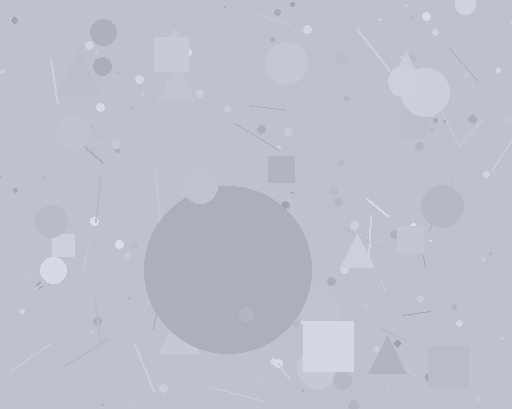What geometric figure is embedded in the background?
A circle is embedded in the background.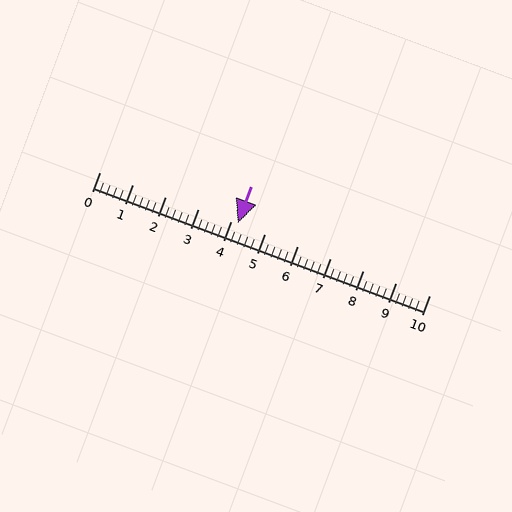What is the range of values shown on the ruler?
The ruler shows values from 0 to 10.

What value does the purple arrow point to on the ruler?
The purple arrow points to approximately 4.2.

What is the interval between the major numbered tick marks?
The major tick marks are spaced 1 units apart.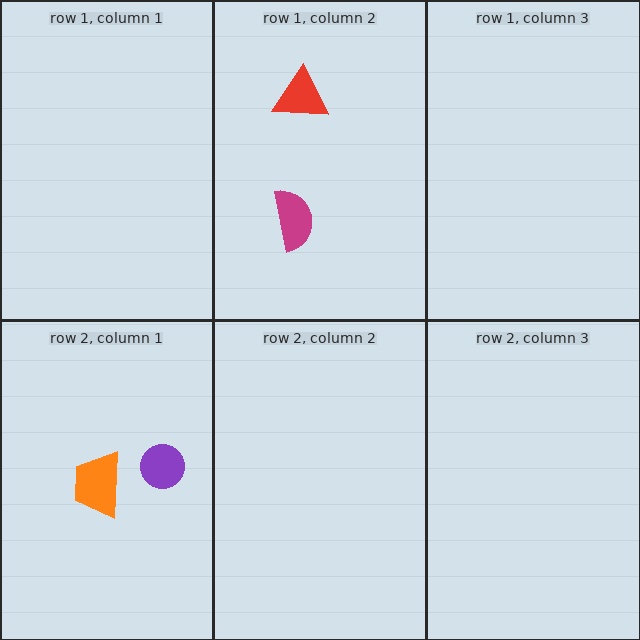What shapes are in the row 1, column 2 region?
The red triangle, the magenta semicircle.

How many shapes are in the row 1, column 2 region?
2.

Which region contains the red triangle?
The row 1, column 2 region.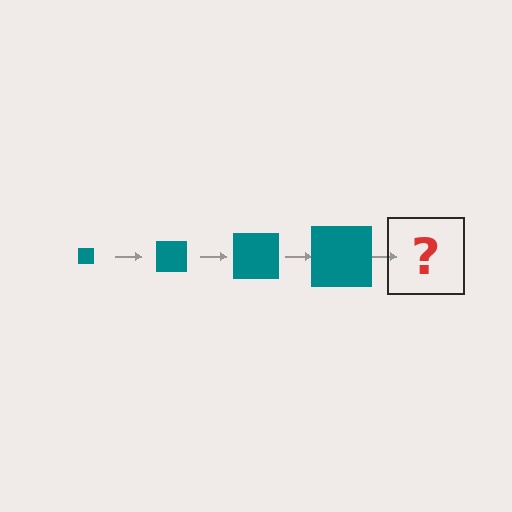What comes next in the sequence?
The next element should be a teal square, larger than the previous one.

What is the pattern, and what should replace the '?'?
The pattern is that the square gets progressively larger each step. The '?' should be a teal square, larger than the previous one.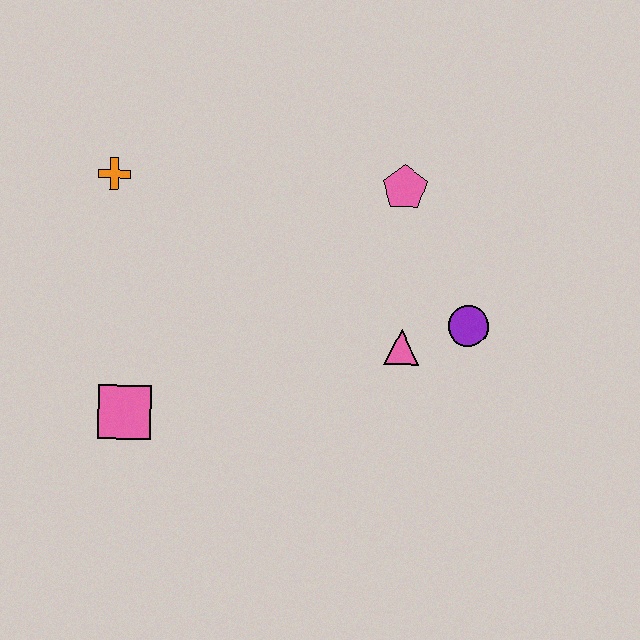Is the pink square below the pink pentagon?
Yes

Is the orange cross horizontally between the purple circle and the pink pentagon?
No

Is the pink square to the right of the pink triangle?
No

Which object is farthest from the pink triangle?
The orange cross is farthest from the pink triangle.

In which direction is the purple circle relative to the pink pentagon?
The purple circle is below the pink pentagon.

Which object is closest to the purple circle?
The pink triangle is closest to the purple circle.